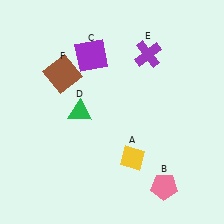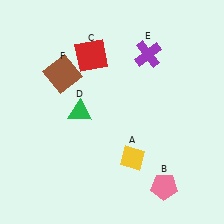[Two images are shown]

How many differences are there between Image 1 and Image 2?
There is 1 difference between the two images.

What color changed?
The square (C) changed from purple in Image 1 to red in Image 2.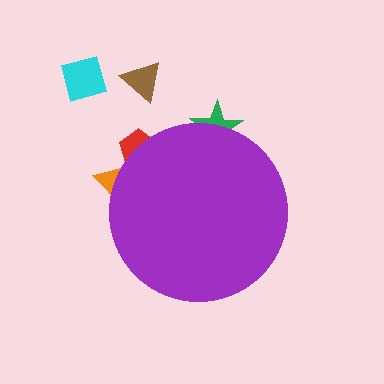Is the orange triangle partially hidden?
Yes, the orange triangle is partially hidden behind the purple circle.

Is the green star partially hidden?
Yes, the green star is partially hidden behind the purple circle.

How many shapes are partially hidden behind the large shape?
3 shapes are partially hidden.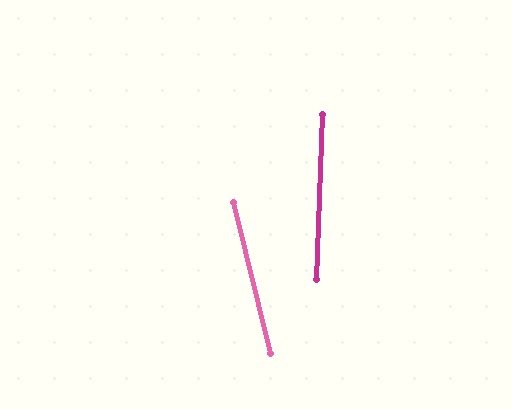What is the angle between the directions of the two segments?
Approximately 16 degrees.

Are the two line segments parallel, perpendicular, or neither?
Neither parallel nor perpendicular — they differ by about 16°.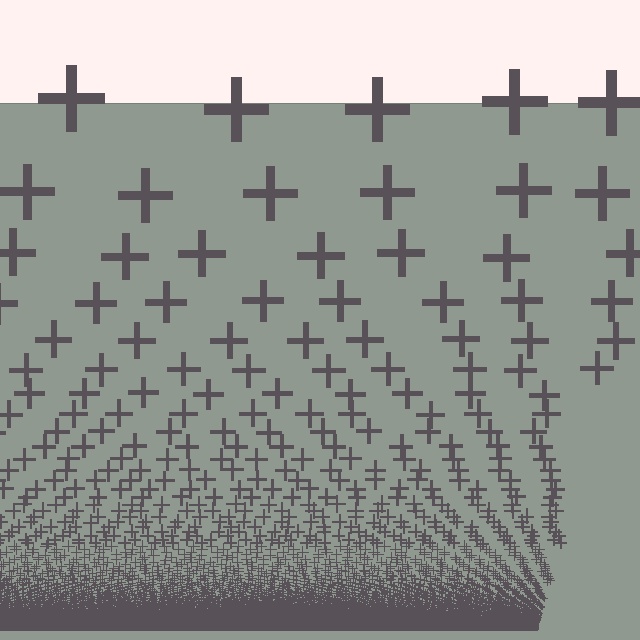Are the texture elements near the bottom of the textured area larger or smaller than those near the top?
Smaller. The gradient is inverted — elements near the bottom are smaller and denser.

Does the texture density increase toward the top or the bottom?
Density increases toward the bottom.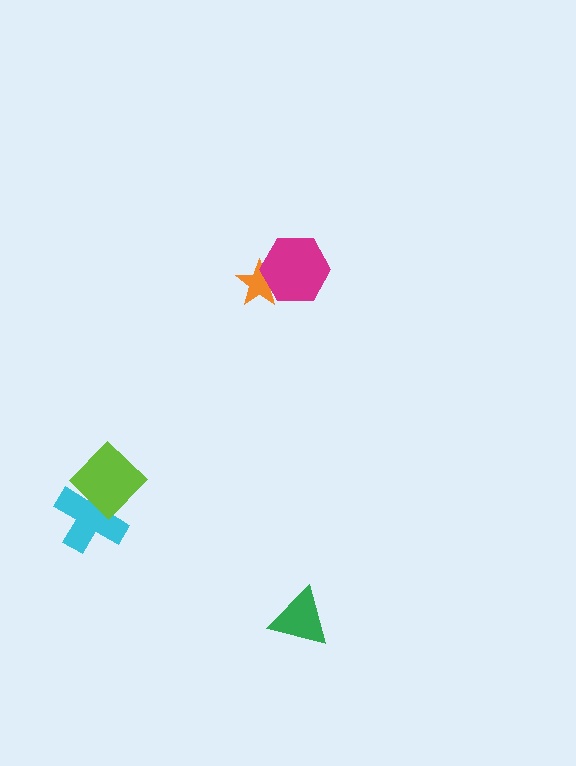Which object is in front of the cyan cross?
The lime diamond is in front of the cyan cross.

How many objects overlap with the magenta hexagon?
1 object overlaps with the magenta hexagon.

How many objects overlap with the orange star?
1 object overlaps with the orange star.